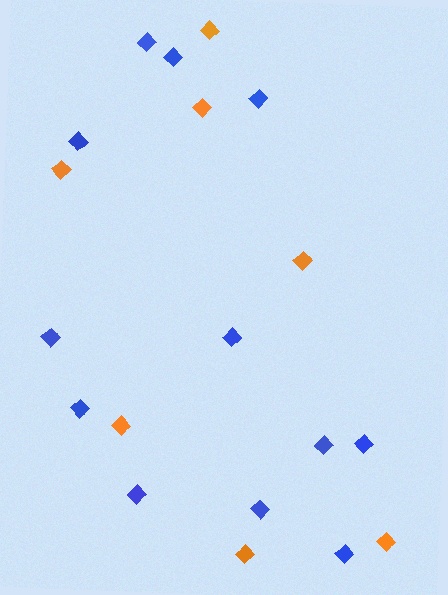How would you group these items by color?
There are 2 groups: one group of orange diamonds (7) and one group of blue diamonds (12).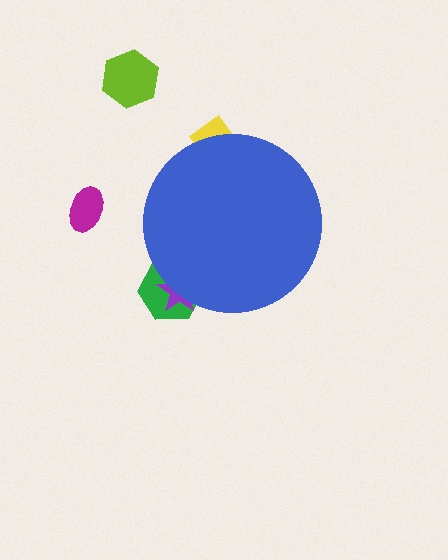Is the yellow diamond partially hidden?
Yes, the yellow diamond is partially hidden behind the blue circle.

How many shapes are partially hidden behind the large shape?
3 shapes are partially hidden.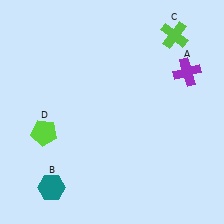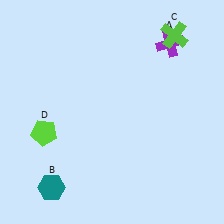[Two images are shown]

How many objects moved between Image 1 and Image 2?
1 object moved between the two images.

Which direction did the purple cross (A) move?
The purple cross (A) moved up.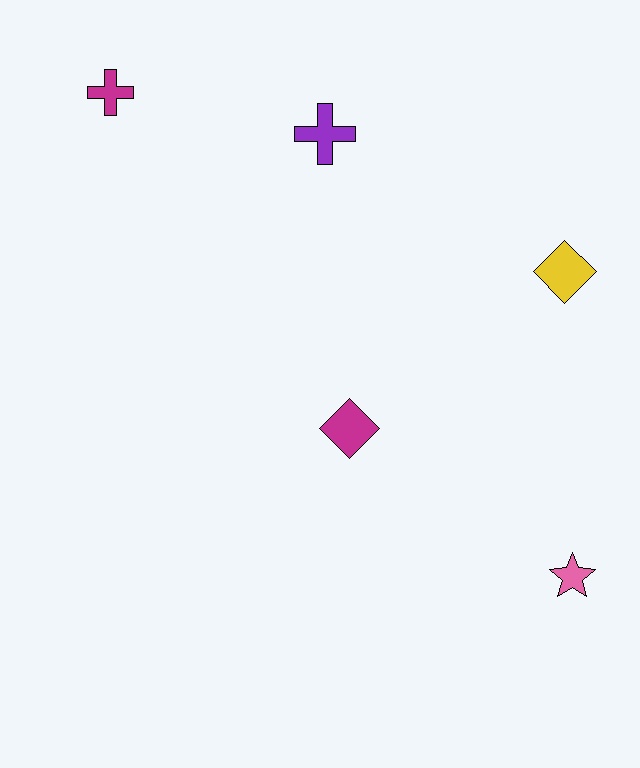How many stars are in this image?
There is 1 star.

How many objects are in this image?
There are 5 objects.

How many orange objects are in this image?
There are no orange objects.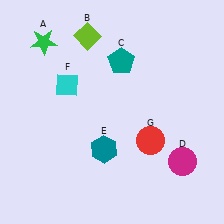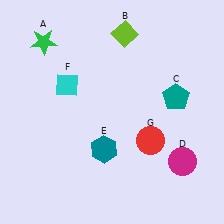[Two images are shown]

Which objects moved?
The objects that moved are: the lime diamond (B), the teal pentagon (C).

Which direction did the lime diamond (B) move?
The lime diamond (B) moved right.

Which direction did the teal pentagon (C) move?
The teal pentagon (C) moved right.